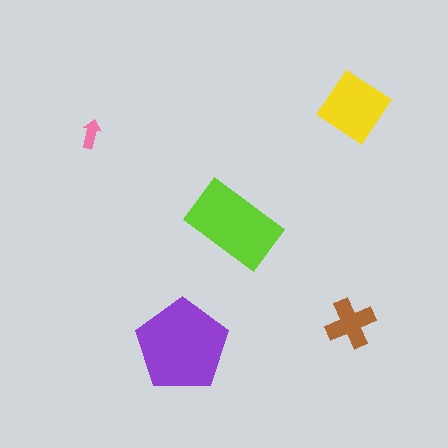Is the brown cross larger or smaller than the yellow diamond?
Smaller.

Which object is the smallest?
The pink arrow.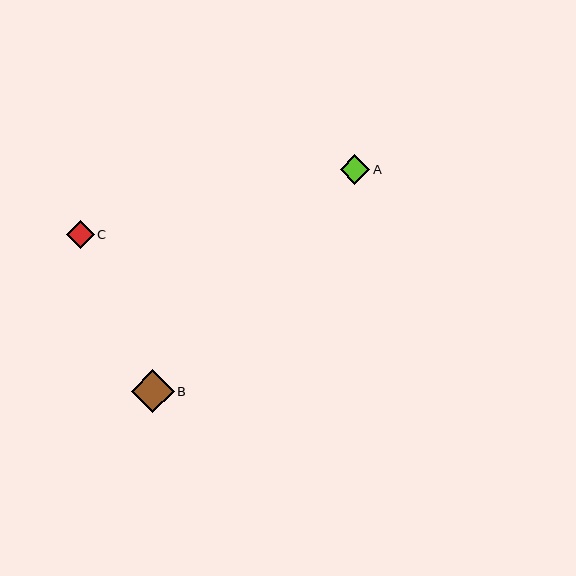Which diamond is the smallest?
Diamond C is the smallest with a size of approximately 28 pixels.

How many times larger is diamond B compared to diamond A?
Diamond B is approximately 1.5 times the size of diamond A.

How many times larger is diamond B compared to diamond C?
Diamond B is approximately 1.5 times the size of diamond C.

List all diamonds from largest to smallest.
From largest to smallest: B, A, C.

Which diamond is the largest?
Diamond B is the largest with a size of approximately 43 pixels.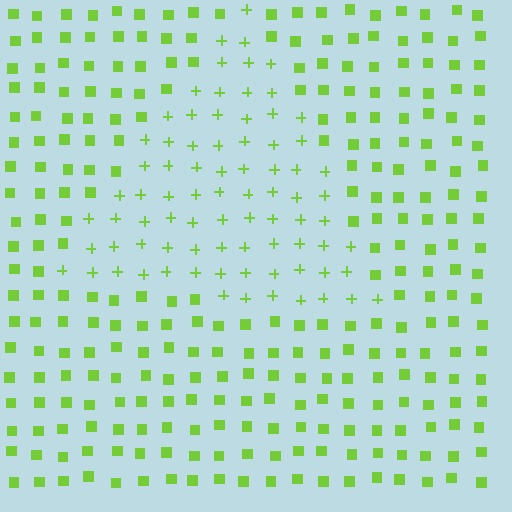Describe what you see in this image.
The image is filled with small lime elements arranged in a uniform grid. A triangle-shaped region contains plus signs, while the surrounding area contains squares. The boundary is defined purely by the change in element shape.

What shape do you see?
I see a triangle.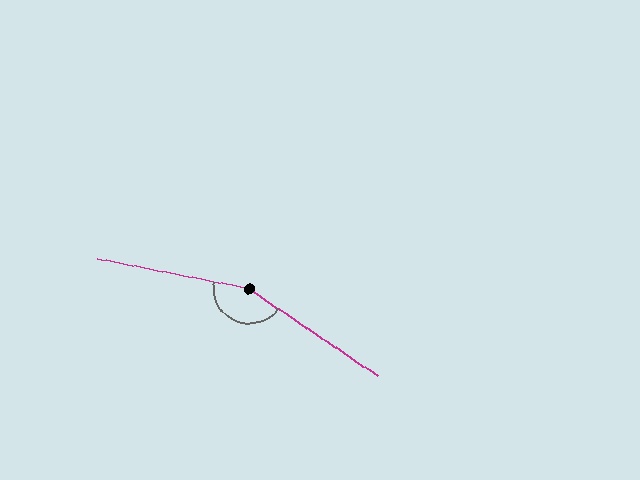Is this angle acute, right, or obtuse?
It is obtuse.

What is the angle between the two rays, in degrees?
Approximately 157 degrees.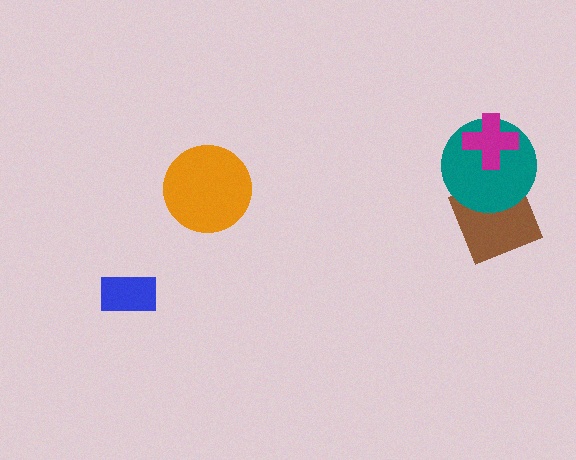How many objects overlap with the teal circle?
2 objects overlap with the teal circle.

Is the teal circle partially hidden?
Yes, it is partially covered by another shape.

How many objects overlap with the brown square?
1 object overlaps with the brown square.